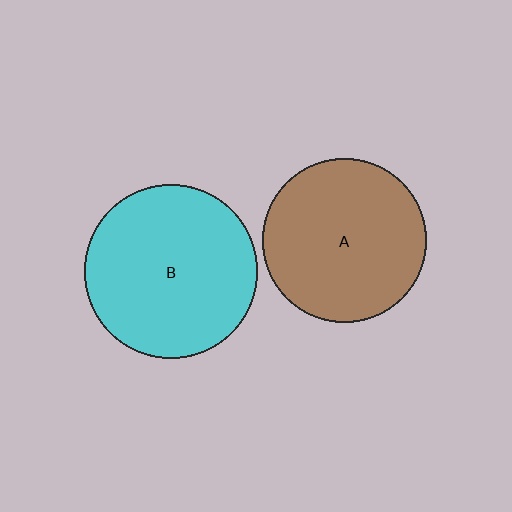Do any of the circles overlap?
No, none of the circles overlap.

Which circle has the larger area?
Circle B (cyan).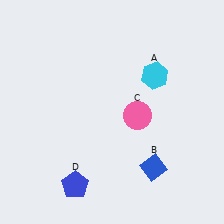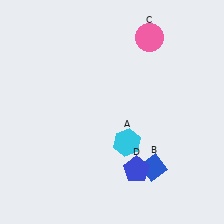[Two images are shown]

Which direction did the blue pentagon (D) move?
The blue pentagon (D) moved right.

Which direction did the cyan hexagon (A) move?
The cyan hexagon (A) moved down.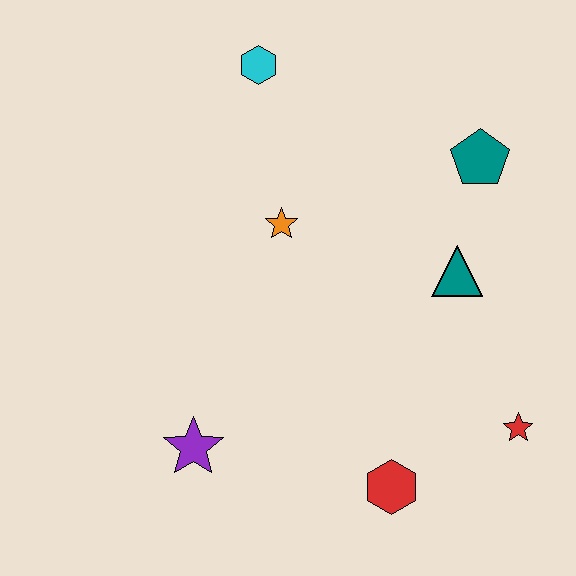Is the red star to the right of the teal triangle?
Yes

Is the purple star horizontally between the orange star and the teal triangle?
No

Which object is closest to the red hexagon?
The red star is closest to the red hexagon.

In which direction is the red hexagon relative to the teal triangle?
The red hexagon is below the teal triangle.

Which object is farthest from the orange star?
The red star is farthest from the orange star.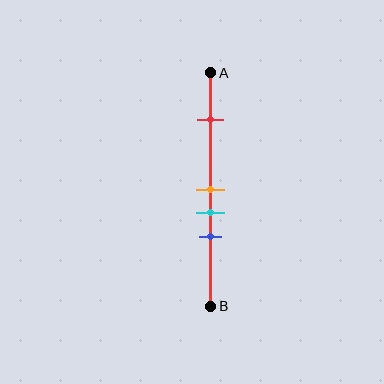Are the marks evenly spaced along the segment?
No, the marks are not evenly spaced.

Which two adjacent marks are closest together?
The orange and cyan marks are the closest adjacent pair.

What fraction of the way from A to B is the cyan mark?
The cyan mark is approximately 60% (0.6) of the way from A to B.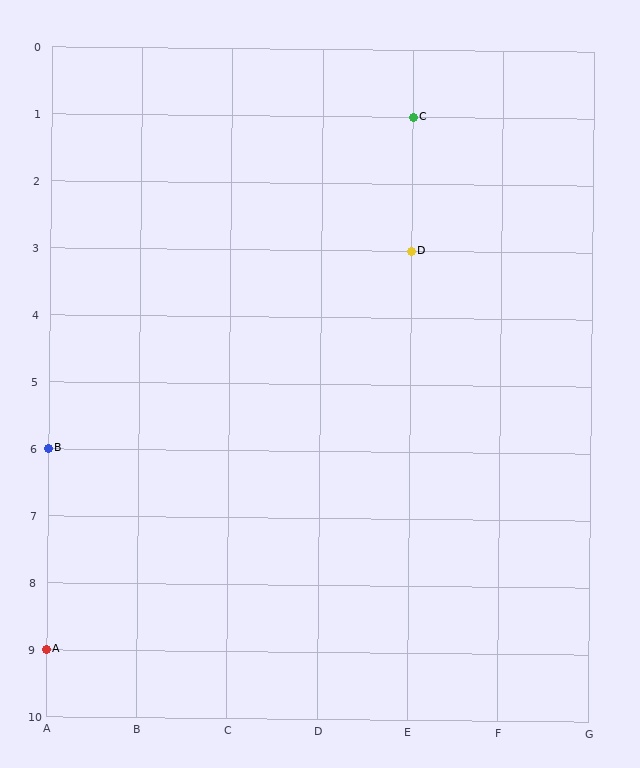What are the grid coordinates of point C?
Point C is at grid coordinates (E, 1).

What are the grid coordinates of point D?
Point D is at grid coordinates (E, 3).